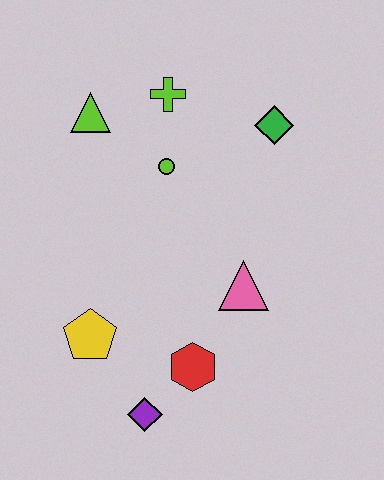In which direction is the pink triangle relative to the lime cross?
The pink triangle is below the lime cross.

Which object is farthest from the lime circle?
The purple diamond is farthest from the lime circle.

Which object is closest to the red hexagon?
The purple diamond is closest to the red hexagon.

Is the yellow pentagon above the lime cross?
No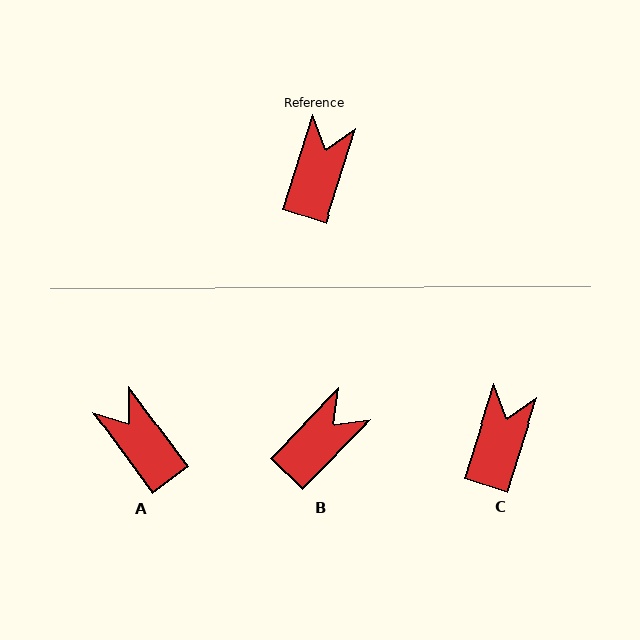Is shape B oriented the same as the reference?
No, it is off by about 27 degrees.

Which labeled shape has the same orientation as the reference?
C.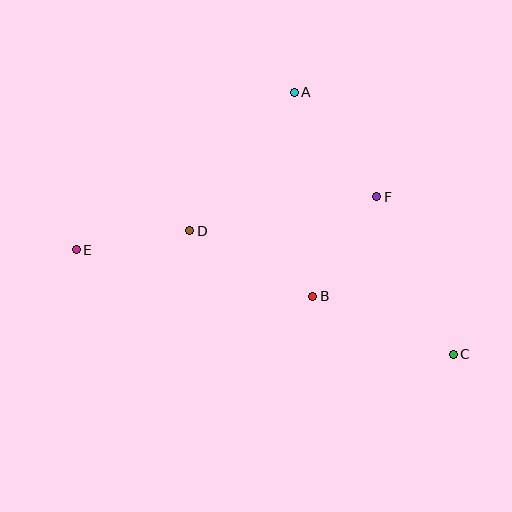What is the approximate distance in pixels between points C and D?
The distance between C and D is approximately 291 pixels.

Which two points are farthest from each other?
Points C and E are farthest from each other.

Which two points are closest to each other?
Points D and E are closest to each other.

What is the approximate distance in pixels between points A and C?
The distance between A and C is approximately 306 pixels.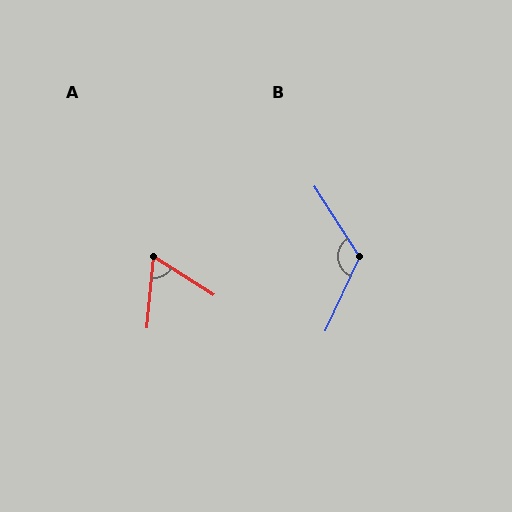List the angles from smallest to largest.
A (62°), B (123°).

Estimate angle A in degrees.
Approximately 62 degrees.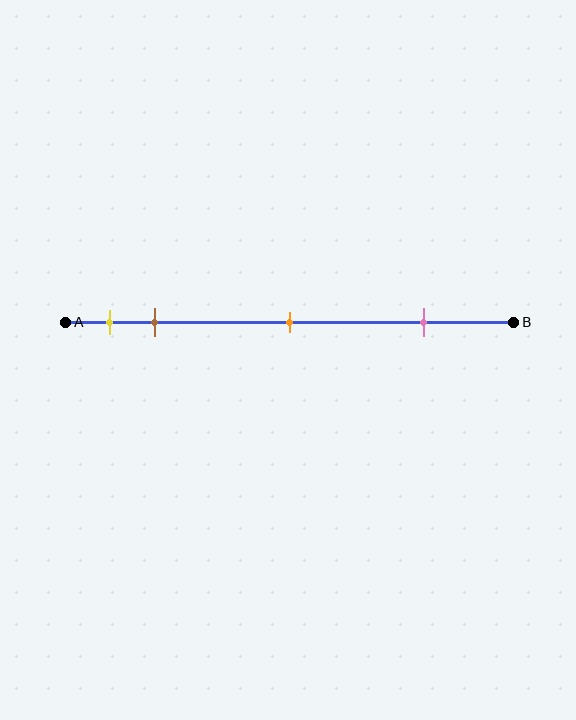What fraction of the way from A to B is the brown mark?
The brown mark is approximately 20% (0.2) of the way from A to B.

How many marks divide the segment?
There are 4 marks dividing the segment.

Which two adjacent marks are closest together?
The yellow and brown marks are the closest adjacent pair.